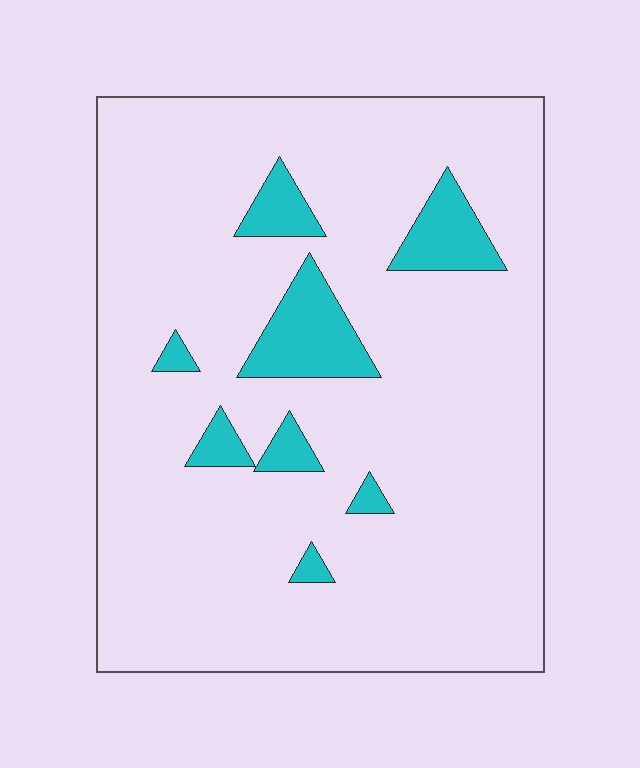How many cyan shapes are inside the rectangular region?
8.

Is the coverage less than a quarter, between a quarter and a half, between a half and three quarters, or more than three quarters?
Less than a quarter.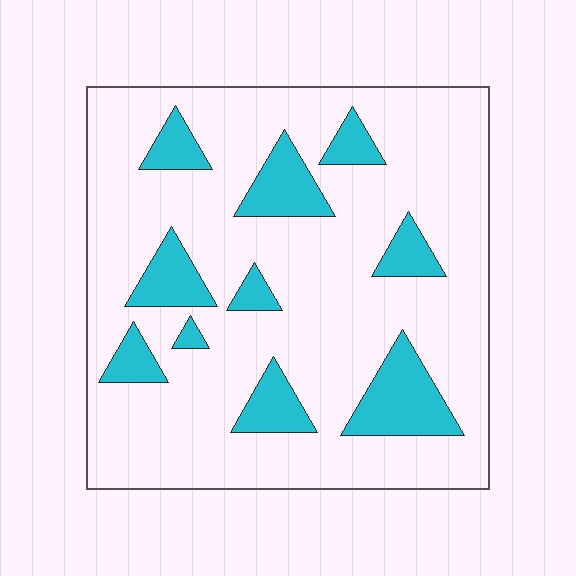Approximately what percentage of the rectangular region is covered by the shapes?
Approximately 20%.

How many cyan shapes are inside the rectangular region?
10.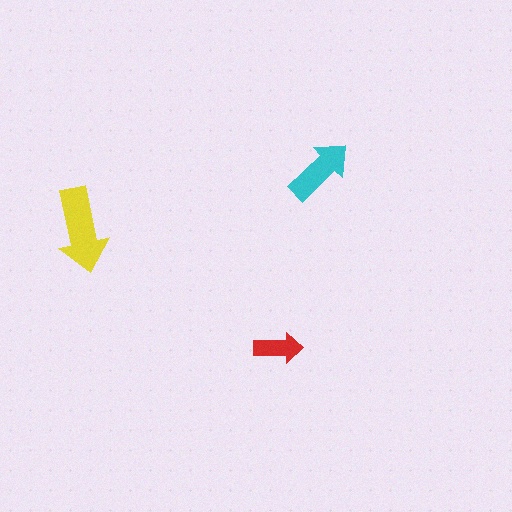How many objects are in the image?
There are 3 objects in the image.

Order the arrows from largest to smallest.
the yellow one, the cyan one, the red one.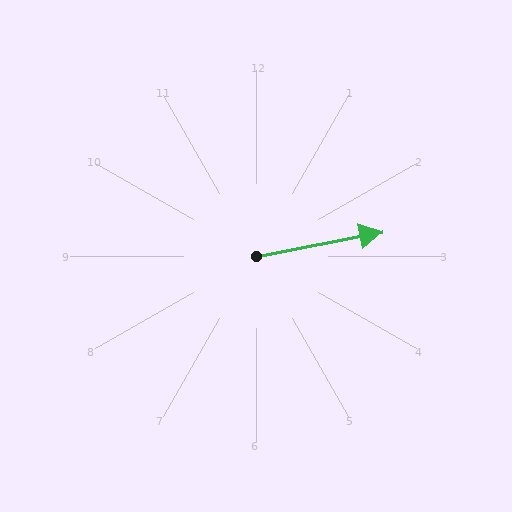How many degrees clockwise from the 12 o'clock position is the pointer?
Approximately 79 degrees.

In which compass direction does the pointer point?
East.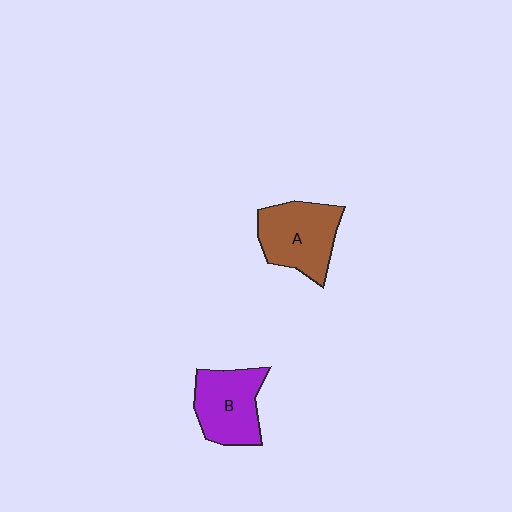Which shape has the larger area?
Shape A (brown).